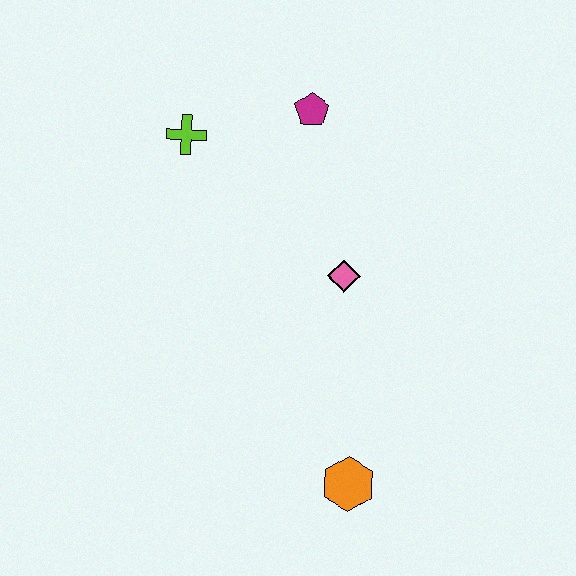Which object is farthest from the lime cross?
The orange hexagon is farthest from the lime cross.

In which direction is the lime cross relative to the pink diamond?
The lime cross is to the left of the pink diamond.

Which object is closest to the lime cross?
The magenta pentagon is closest to the lime cross.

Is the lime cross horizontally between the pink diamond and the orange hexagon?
No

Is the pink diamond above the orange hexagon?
Yes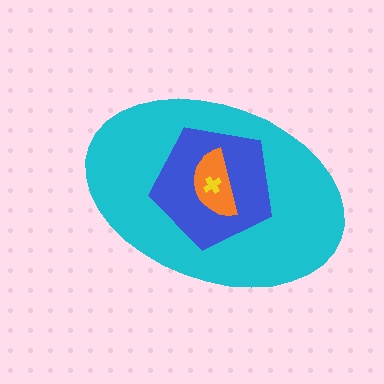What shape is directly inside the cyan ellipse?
The blue pentagon.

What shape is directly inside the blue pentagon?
The orange semicircle.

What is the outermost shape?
The cyan ellipse.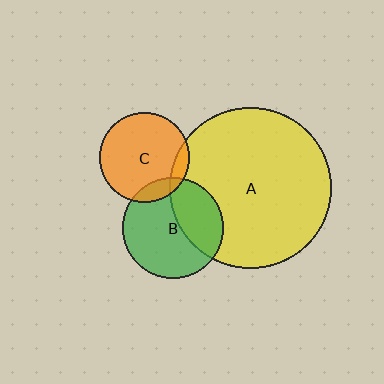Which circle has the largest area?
Circle A (yellow).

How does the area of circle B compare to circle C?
Approximately 1.2 times.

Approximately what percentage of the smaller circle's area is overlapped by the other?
Approximately 35%.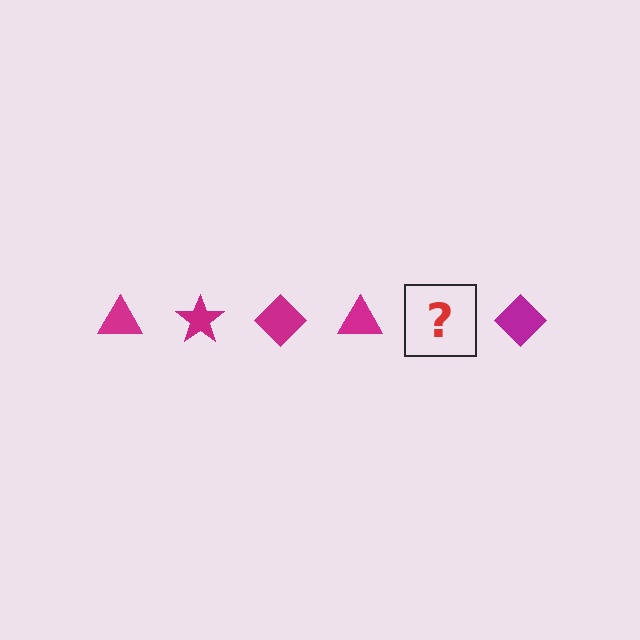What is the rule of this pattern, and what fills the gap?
The rule is that the pattern cycles through triangle, star, diamond shapes in magenta. The gap should be filled with a magenta star.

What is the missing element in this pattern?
The missing element is a magenta star.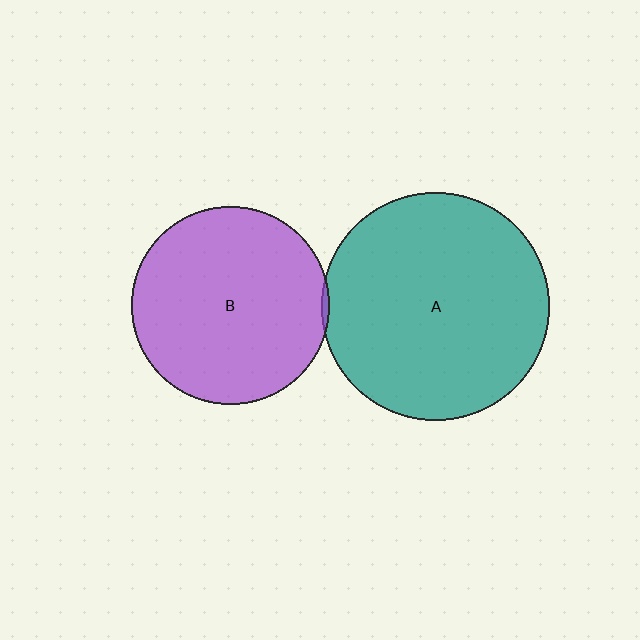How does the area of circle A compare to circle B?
Approximately 1.3 times.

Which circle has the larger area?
Circle A (teal).